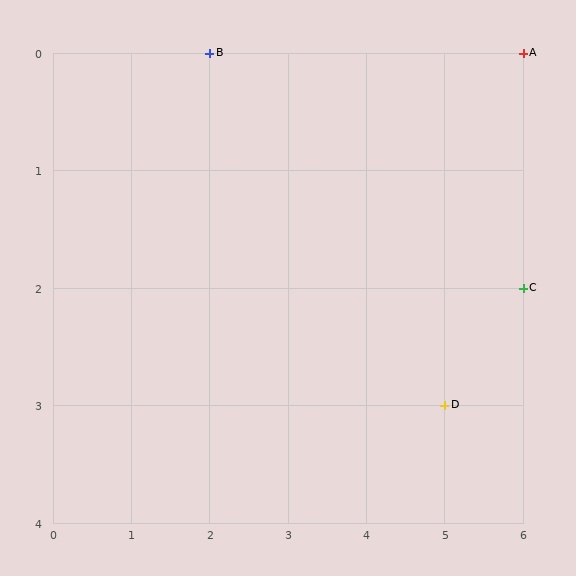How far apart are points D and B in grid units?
Points D and B are 3 columns and 3 rows apart (about 4.2 grid units diagonally).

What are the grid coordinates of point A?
Point A is at grid coordinates (6, 0).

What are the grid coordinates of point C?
Point C is at grid coordinates (6, 2).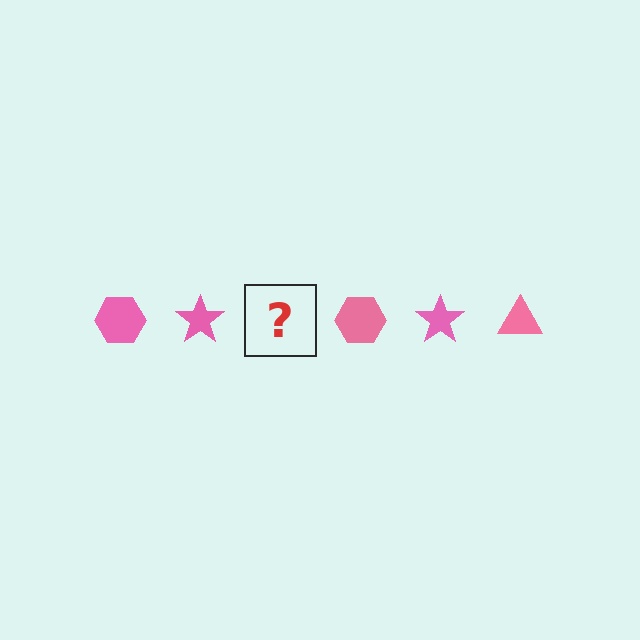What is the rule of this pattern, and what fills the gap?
The rule is that the pattern cycles through hexagon, star, triangle shapes in pink. The gap should be filled with a pink triangle.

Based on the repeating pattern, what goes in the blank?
The blank should be a pink triangle.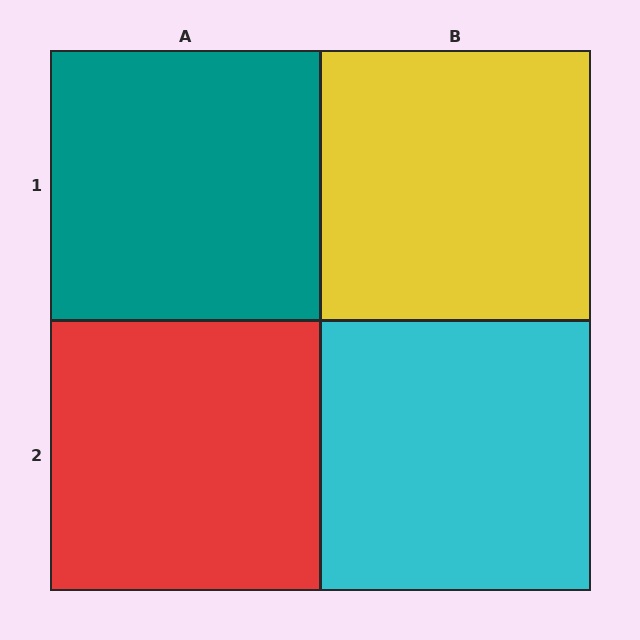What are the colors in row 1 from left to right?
Teal, yellow.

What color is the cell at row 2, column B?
Cyan.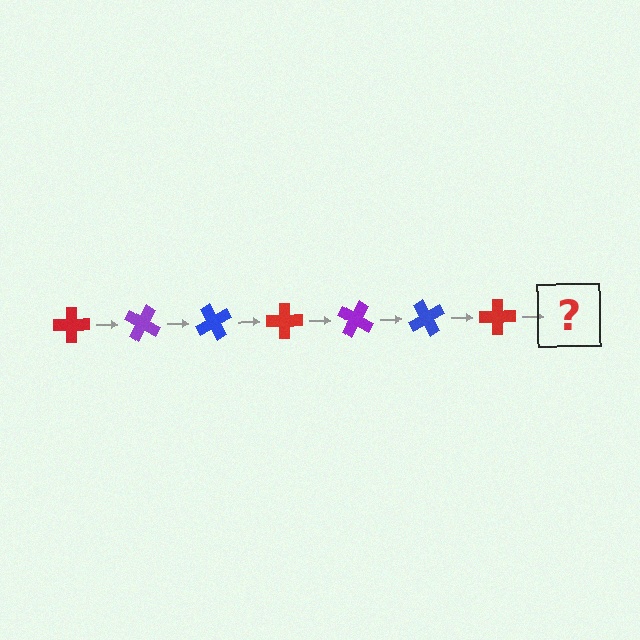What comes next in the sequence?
The next element should be a purple cross, rotated 210 degrees from the start.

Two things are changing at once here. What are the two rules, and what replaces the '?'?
The two rules are that it rotates 30 degrees each step and the color cycles through red, purple, and blue. The '?' should be a purple cross, rotated 210 degrees from the start.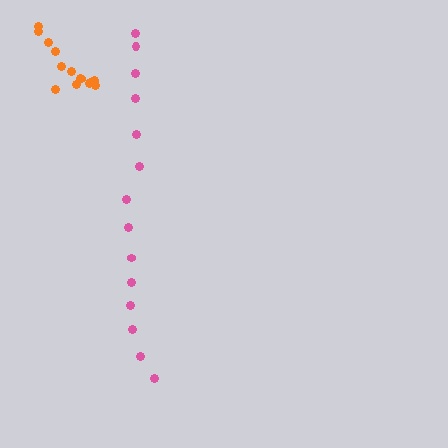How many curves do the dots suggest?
There are 2 distinct paths.